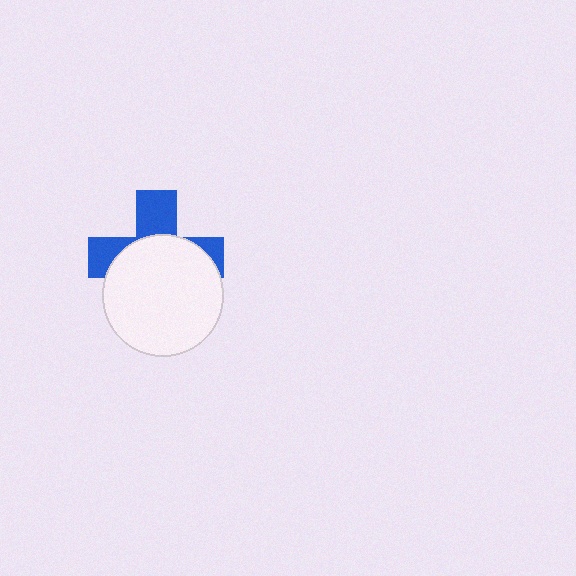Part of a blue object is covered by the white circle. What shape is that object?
It is a cross.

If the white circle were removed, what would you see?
You would see the complete blue cross.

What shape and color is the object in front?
The object in front is a white circle.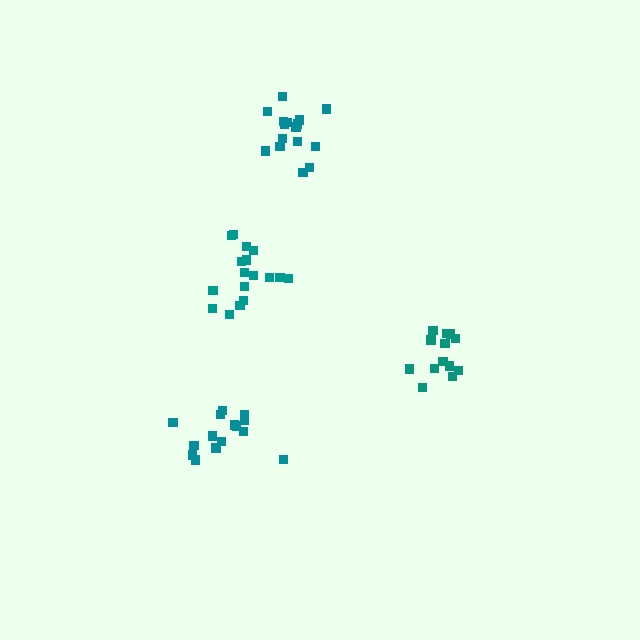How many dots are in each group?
Group 1: 13 dots, Group 2: 17 dots, Group 3: 16 dots, Group 4: 15 dots (61 total).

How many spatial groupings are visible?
There are 4 spatial groupings.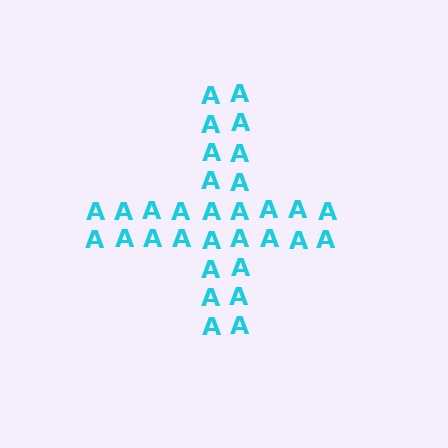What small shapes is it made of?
It is made of small letter A's.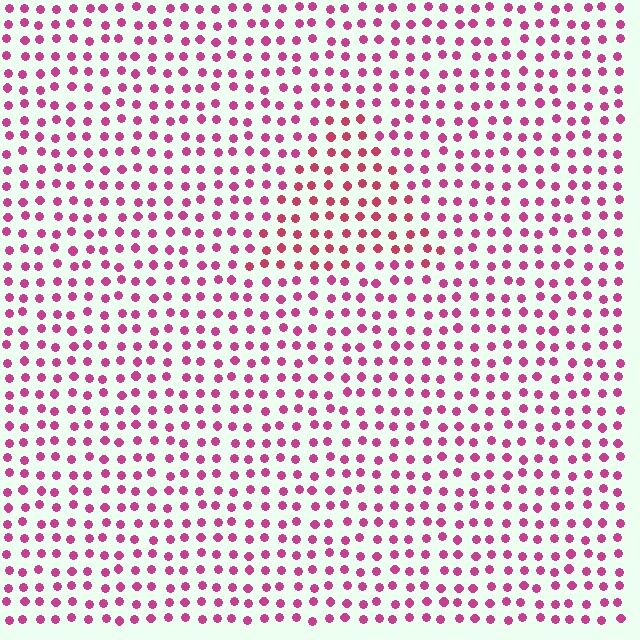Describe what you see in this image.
The image is filled with small magenta elements in a uniform arrangement. A triangle-shaped region is visible where the elements are tinted to a slightly different hue, forming a subtle color boundary.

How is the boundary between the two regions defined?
The boundary is defined purely by a slight shift in hue (about 21 degrees). Spacing, size, and orientation are identical on both sides.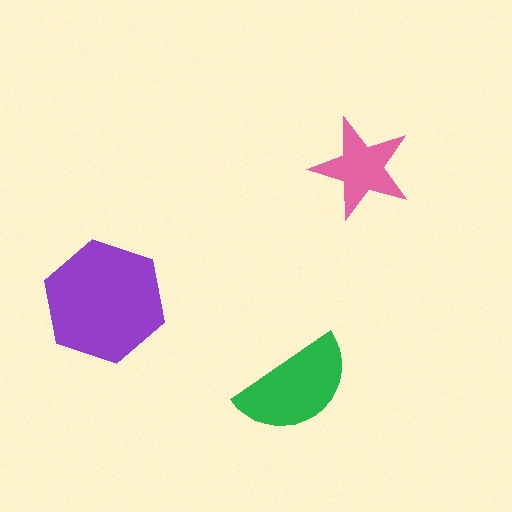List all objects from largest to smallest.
The purple hexagon, the green semicircle, the pink star.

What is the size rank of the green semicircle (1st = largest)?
2nd.